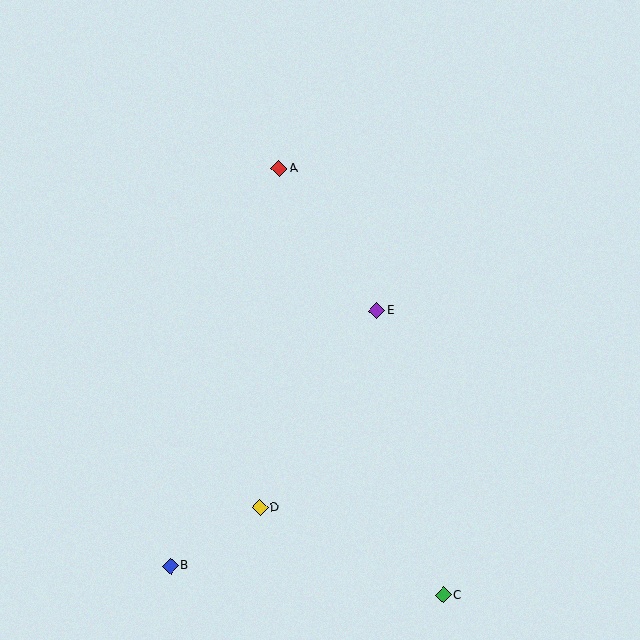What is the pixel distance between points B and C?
The distance between B and C is 275 pixels.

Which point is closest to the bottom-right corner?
Point C is closest to the bottom-right corner.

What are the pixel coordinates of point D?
Point D is at (260, 508).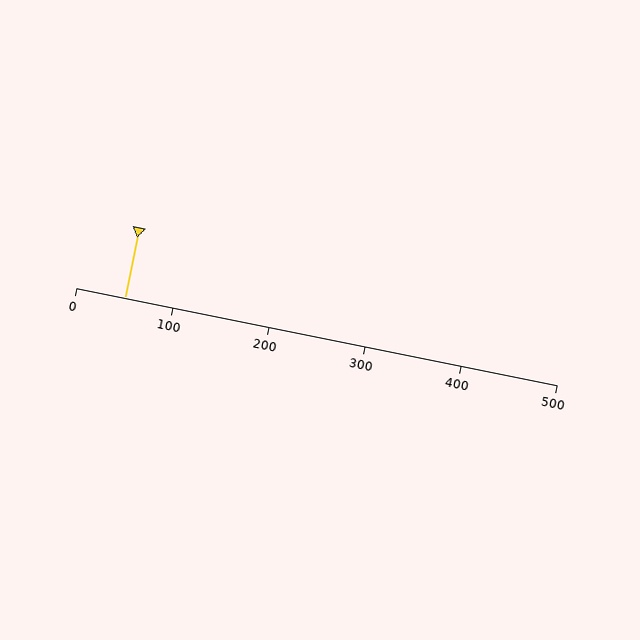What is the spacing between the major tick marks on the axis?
The major ticks are spaced 100 apart.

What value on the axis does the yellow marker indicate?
The marker indicates approximately 50.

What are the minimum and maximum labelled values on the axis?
The axis runs from 0 to 500.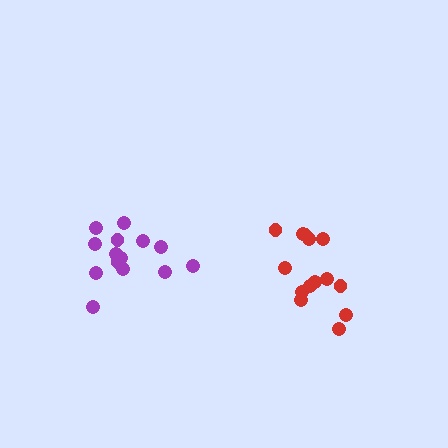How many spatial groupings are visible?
There are 2 spatial groupings.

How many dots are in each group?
Group 1: 14 dots, Group 2: 14 dots (28 total).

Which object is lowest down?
The red cluster is bottommost.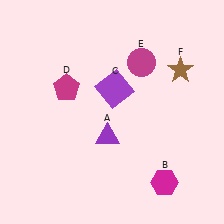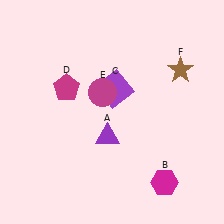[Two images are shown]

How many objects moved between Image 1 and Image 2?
1 object moved between the two images.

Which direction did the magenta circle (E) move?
The magenta circle (E) moved left.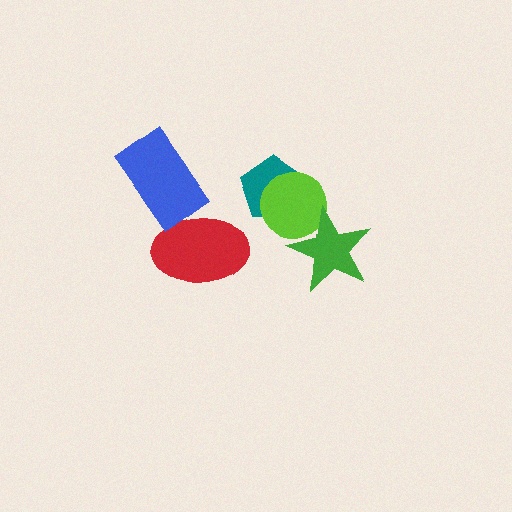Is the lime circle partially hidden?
Yes, it is partially covered by another shape.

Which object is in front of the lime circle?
The green star is in front of the lime circle.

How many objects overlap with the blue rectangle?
1 object overlaps with the blue rectangle.